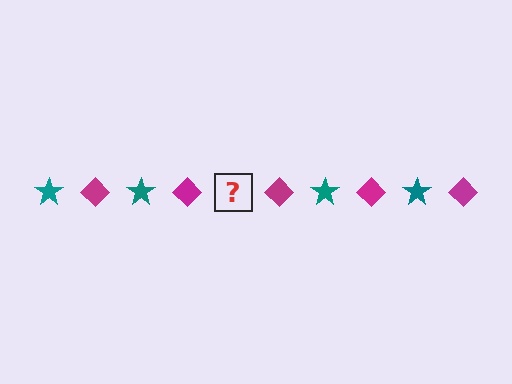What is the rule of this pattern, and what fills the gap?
The rule is that the pattern alternates between teal star and magenta diamond. The gap should be filled with a teal star.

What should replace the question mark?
The question mark should be replaced with a teal star.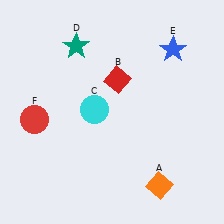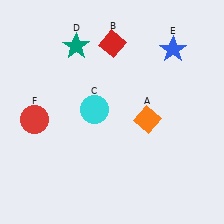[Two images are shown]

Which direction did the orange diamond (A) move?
The orange diamond (A) moved up.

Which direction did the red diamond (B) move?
The red diamond (B) moved up.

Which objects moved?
The objects that moved are: the orange diamond (A), the red diamond (B).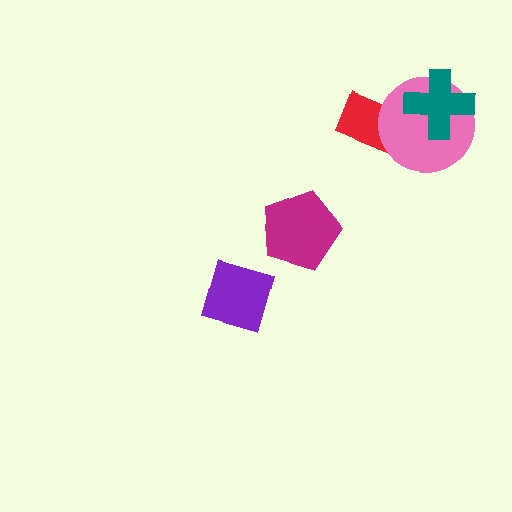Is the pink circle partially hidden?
Yes, it is partially covered by another shape.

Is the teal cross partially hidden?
No, no other shape covers it.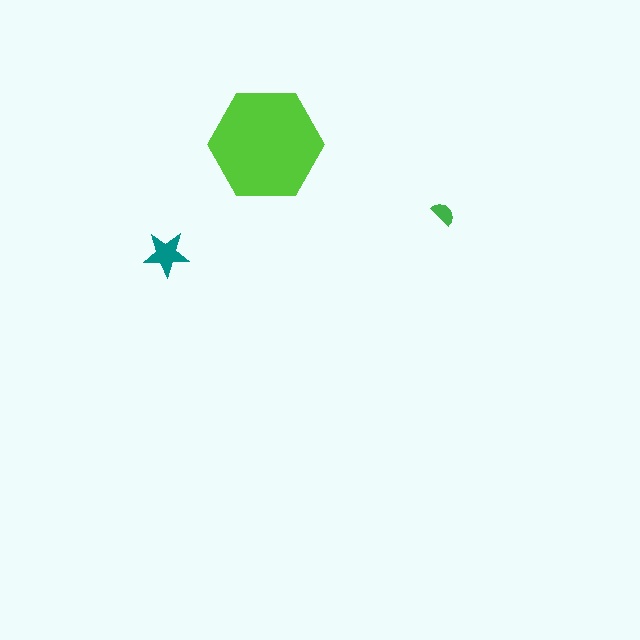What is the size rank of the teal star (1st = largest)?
2nd.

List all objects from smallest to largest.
The green semicircle, the teal star, the lime hexagon.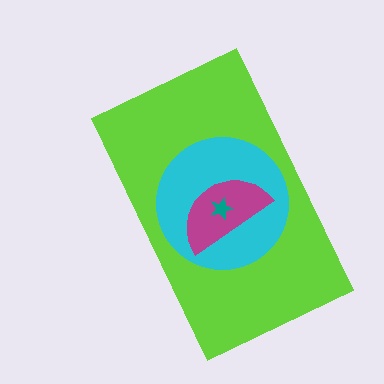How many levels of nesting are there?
4.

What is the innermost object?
The teal star.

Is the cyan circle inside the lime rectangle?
Yes.